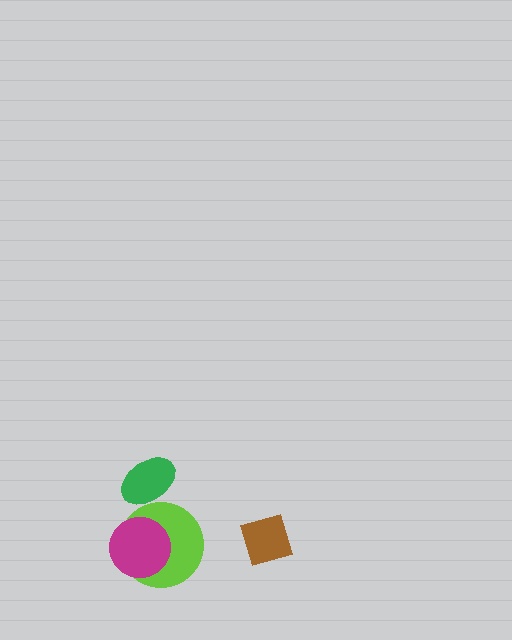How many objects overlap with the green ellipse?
0 objects overlap with the green ellipse.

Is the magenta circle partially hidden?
No, no other shape covers it.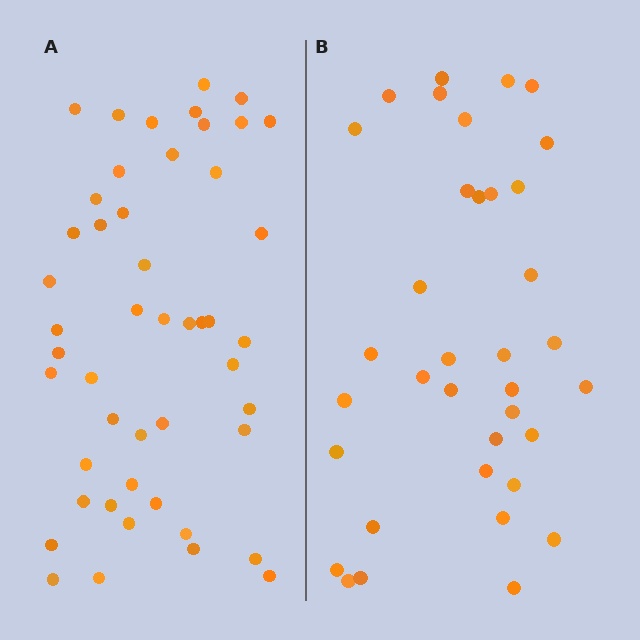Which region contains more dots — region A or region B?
Region A (the left region) has more dots.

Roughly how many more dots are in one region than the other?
Region A has roughly 12 or so more dots than region B.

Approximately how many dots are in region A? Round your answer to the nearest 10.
About 50 dots. (The exact count is 48, which rounds to 50.)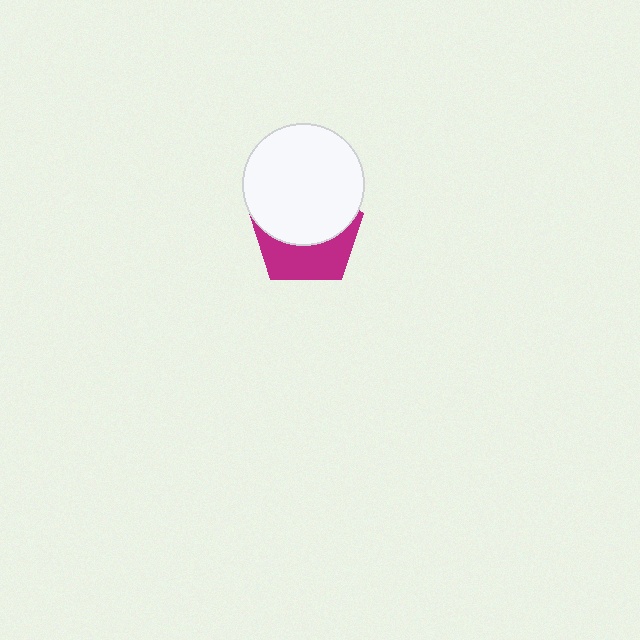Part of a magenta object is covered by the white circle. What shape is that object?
It is a pentagon.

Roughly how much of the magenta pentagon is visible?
A small part of it is visible (roughly 43%).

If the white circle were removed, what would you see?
You would see the complete magenta pentagon.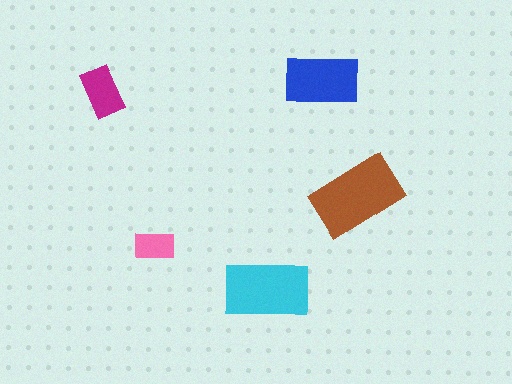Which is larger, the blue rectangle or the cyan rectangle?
The cyan one.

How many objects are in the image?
There are 5 objects in the image.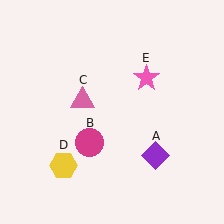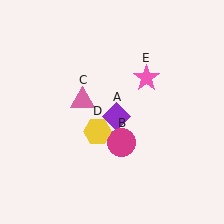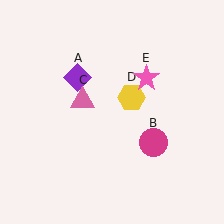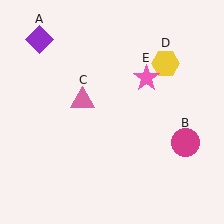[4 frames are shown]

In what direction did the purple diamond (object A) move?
The purple diamond (object A) moved up and to the left.